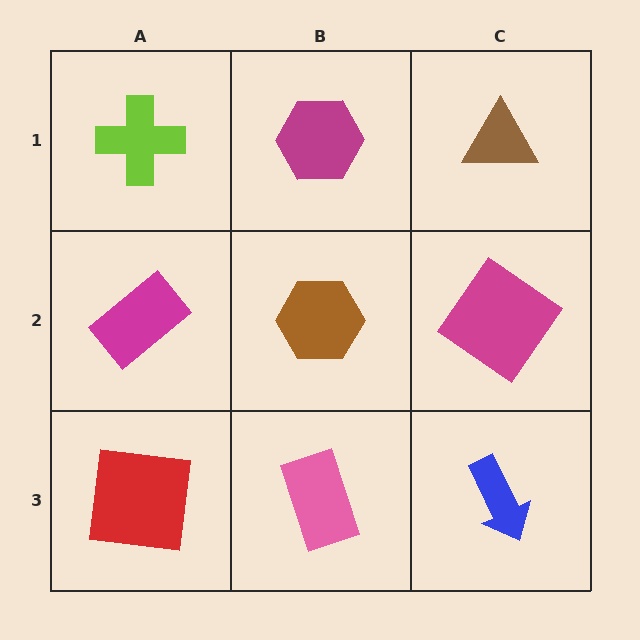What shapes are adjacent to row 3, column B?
A brown hexagon (row 2, column B), a red square (row 3, column A), a blue arrow (row 3, column C).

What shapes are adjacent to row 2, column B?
A magenta hexagon (row 1, column B), a pink rectangle (row 3, column B), a magenta rectangle (row 2, column A), a magenta diamond (row 2, column C).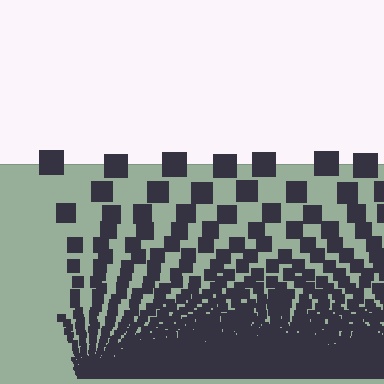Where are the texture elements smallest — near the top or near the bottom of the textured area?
Near the bottom.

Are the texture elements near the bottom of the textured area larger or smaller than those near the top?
Smaller. The gradient is inverted — elements near the bottom are smaller and denser.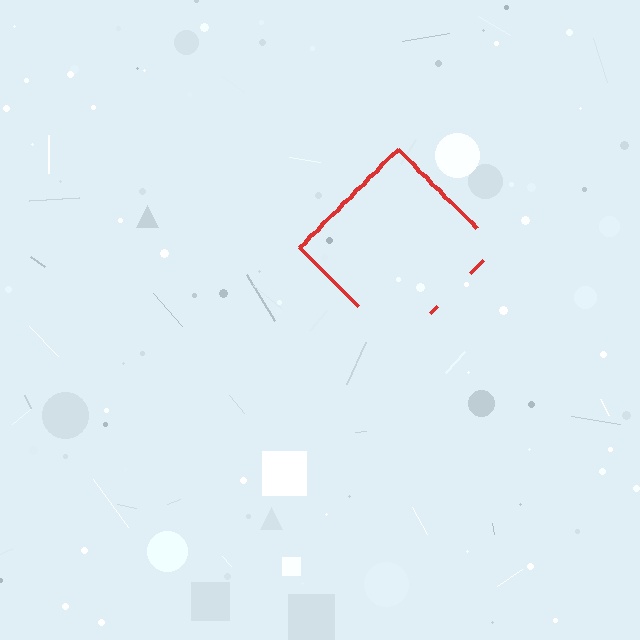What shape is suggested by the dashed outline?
The dashed outline suggests a diamond.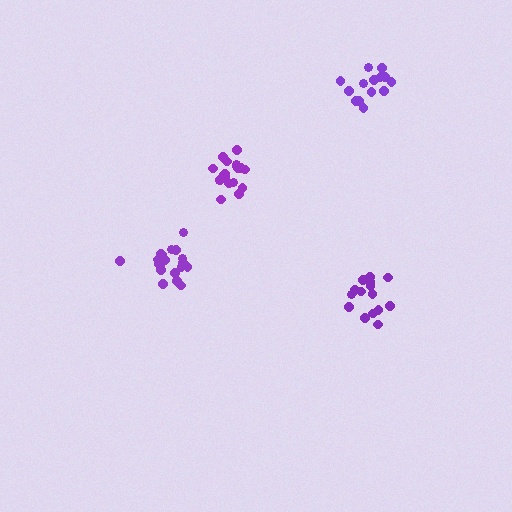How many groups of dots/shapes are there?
There are 4 groups.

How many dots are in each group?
Group 1: 15 dots, Group 2: 14 dots, Group 3: 19 dots, Group 4: 19 dots (67 total).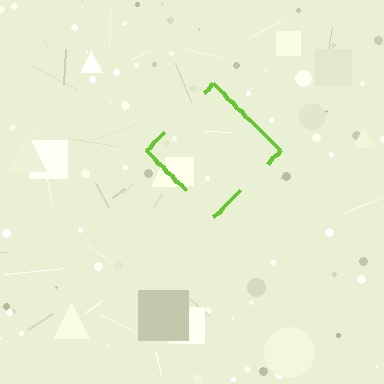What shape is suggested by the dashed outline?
The dashed outline suggests a diamond.